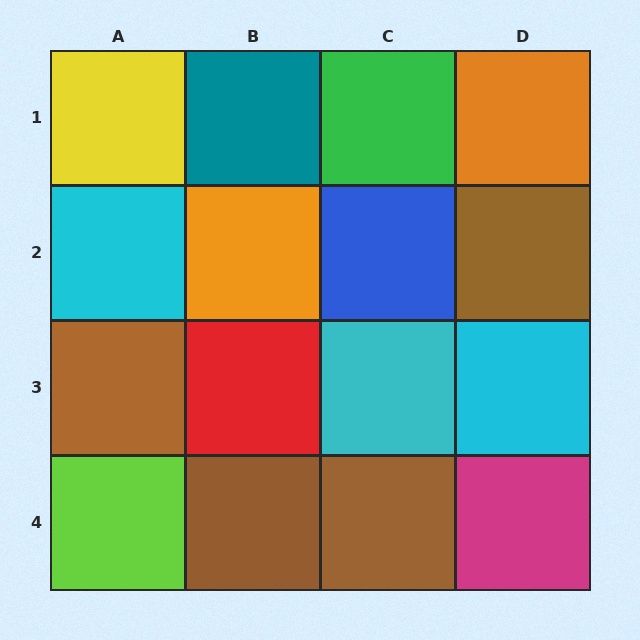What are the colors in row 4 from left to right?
Lime, brown, brown, magenta.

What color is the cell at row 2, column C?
Blue.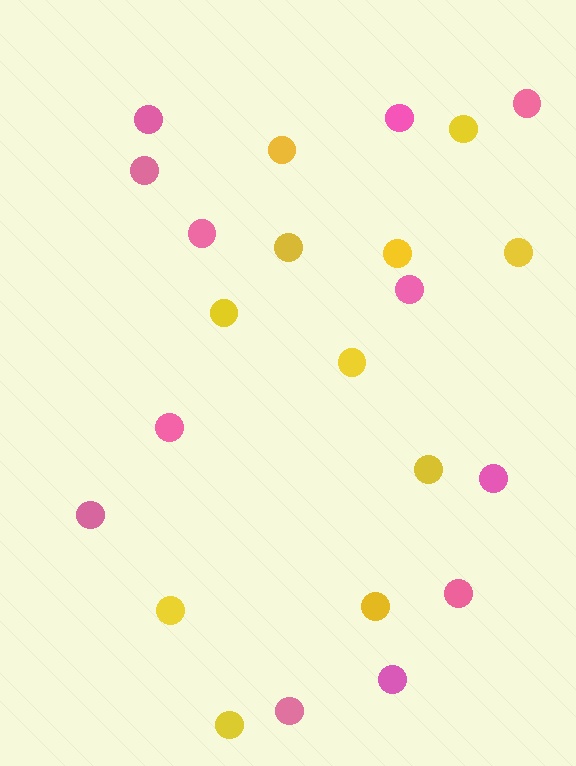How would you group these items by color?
There are 2 groups: one group of pink circles (12) and one group of yellow circles (11).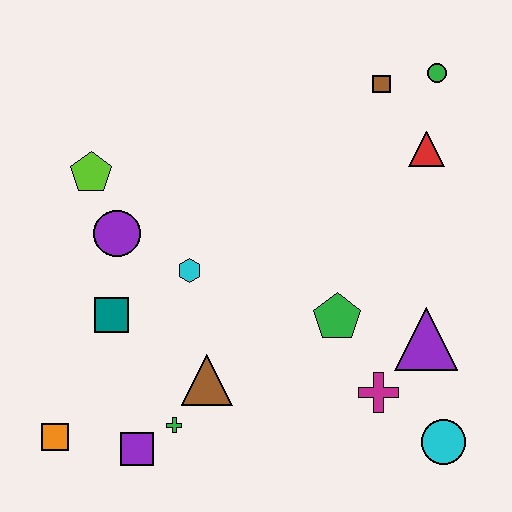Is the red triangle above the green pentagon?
Yes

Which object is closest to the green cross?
The purple square is closest to the green cross.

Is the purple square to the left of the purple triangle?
Yes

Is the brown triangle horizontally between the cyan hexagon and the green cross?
No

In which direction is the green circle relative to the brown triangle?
The green circle is above the brown triangle.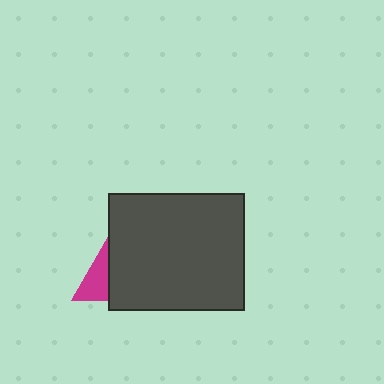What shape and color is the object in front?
The object in front is a dark gray rectangle.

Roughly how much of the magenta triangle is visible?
A small part of it is visible (roughly 32%).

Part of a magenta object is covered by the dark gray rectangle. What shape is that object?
It is a triangle.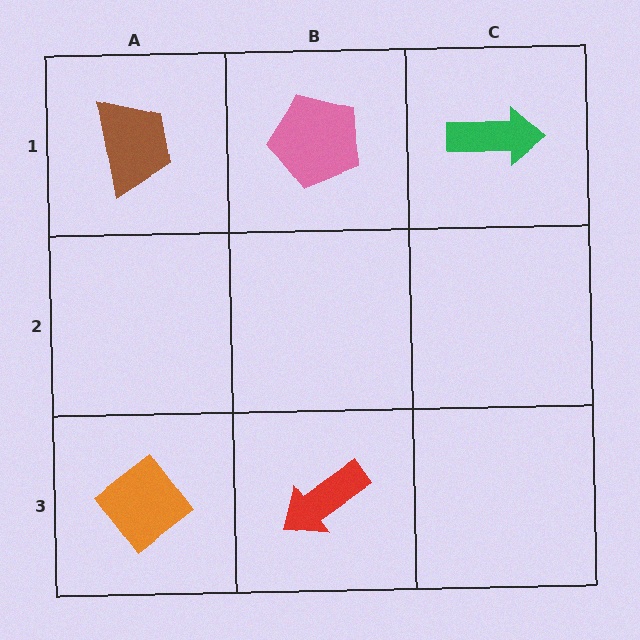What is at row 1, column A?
A brown trapezoid.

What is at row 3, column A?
An orange diamond.